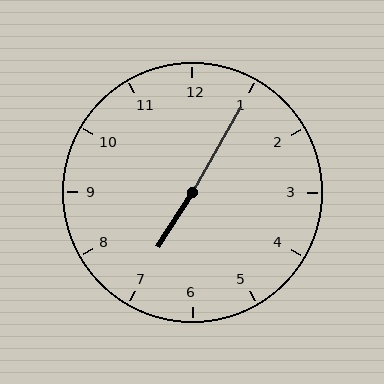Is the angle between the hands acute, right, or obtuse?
It is obtuse.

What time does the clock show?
7:05.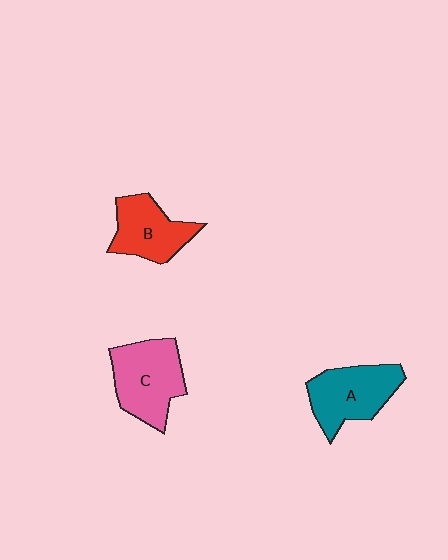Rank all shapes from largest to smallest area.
From largest to smallest: C (pink), A (teal), B (red).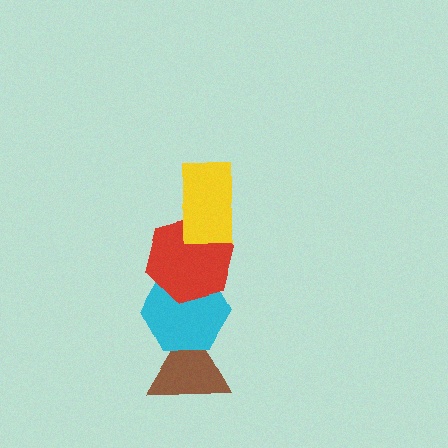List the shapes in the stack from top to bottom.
From top to bottom: the yellow rectangle, the red hexagon, the cyan hexagon, the brown triangle.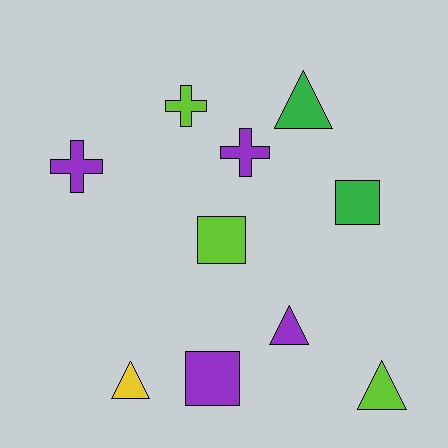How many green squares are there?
There is 1 green square.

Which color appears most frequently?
Purple, with 4 objects.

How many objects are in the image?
There are 10 objects.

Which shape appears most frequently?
Triangle, with 4 objects.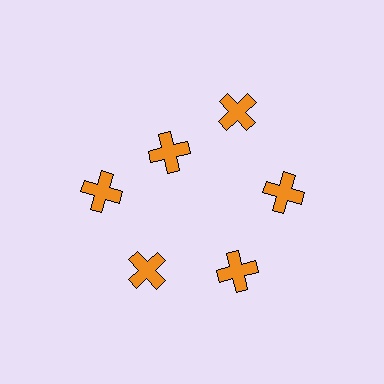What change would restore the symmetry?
The symmetry would be restored by moving it outward, back onto the ring so that all 6 crosses sit at equal angles and equal distance from the center.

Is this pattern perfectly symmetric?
No. The 6 orange crosses are arranged in a ring, but one element near the 11 o'clock position is pulled inward toward the center, breaking the 6-fold rotational symmetry.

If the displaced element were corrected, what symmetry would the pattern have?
It would have 6-fold rotational symmetry — the pattern would map onto itself every 60 degrees.